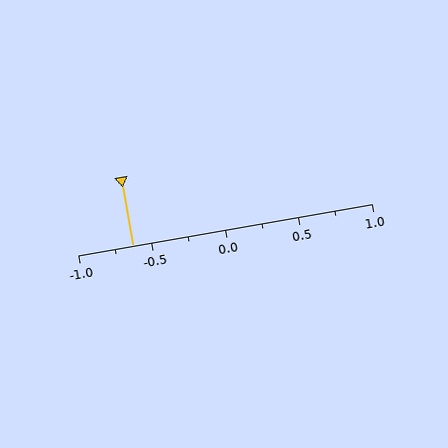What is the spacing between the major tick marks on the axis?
The major ticks are spaced 0.5 apart.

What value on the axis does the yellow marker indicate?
The marker indicates approximately -0.62.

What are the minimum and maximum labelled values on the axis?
The axis runs from -1.0 to 1.0.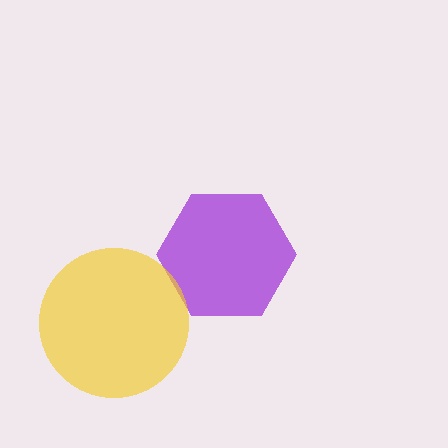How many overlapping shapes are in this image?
There are 2 overlapping shapes in the image.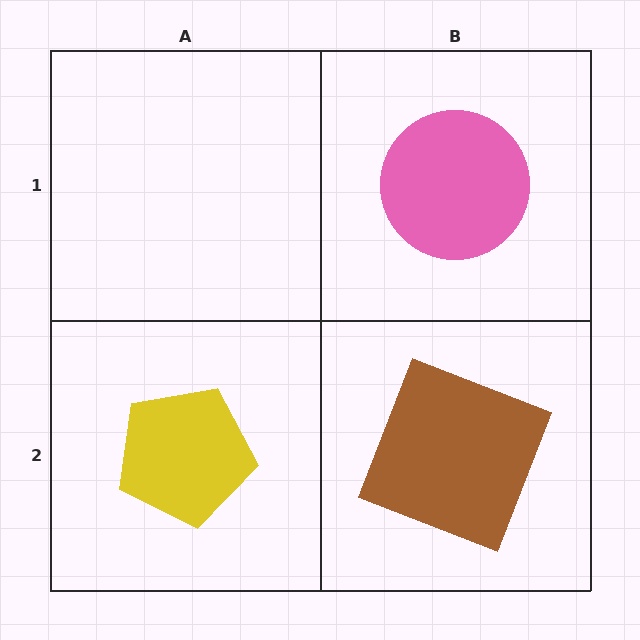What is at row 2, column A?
A yellow pentagon.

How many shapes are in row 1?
1 shape.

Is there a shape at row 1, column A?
No, that cell is empty.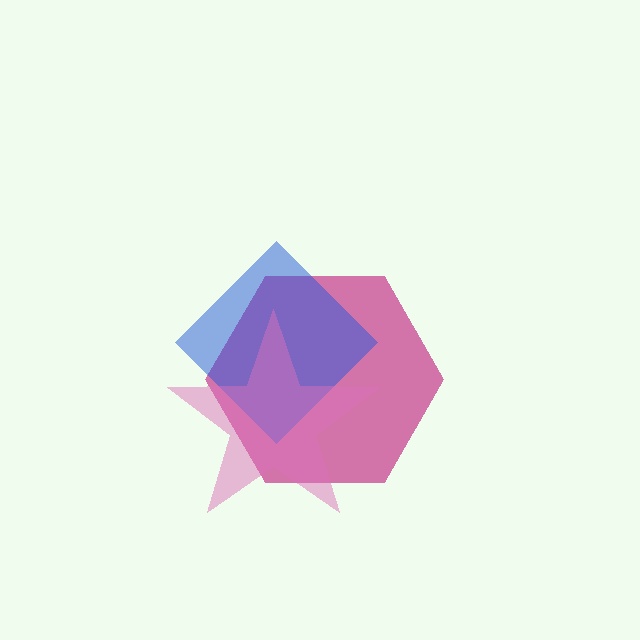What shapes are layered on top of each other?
The layered shapes are: a magenta hexagon, a blue diamond, a pink star.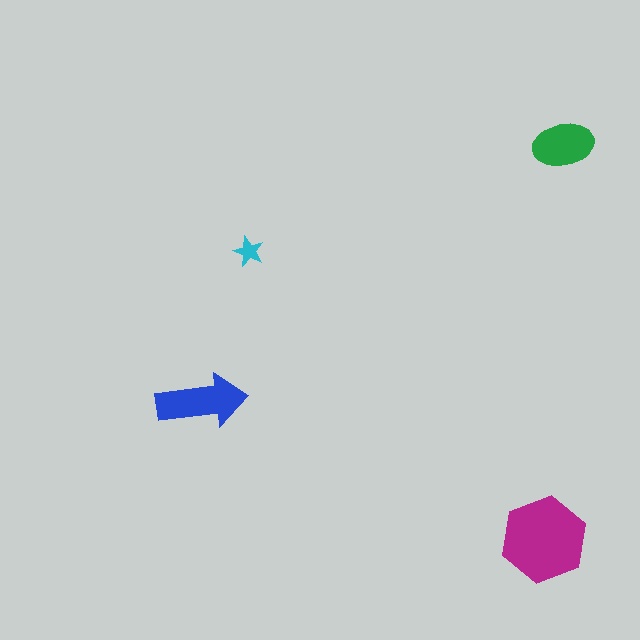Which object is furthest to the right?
The green ellipse is rightmost.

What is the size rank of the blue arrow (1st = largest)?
2nd.